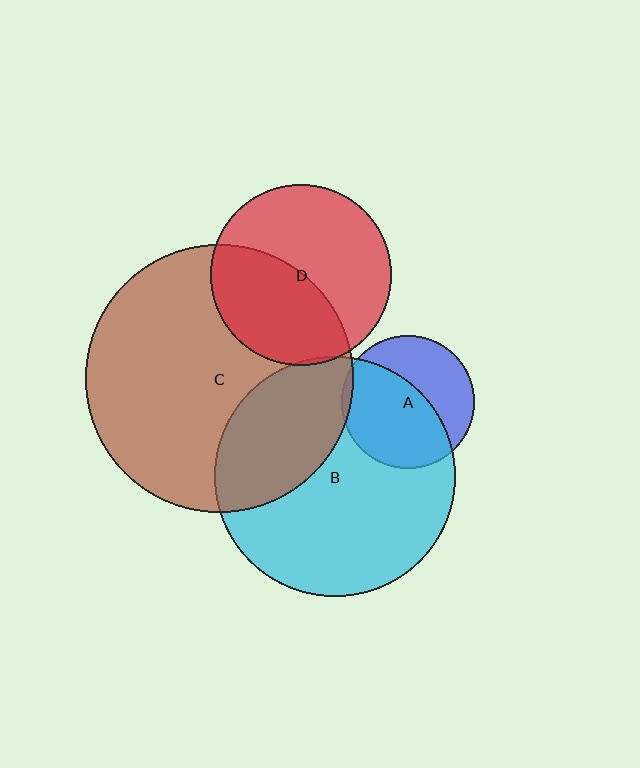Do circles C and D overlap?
Yes.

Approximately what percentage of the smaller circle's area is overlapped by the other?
Approximately 45%.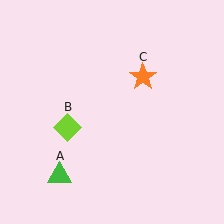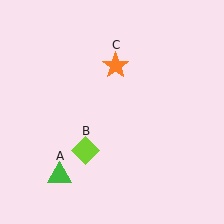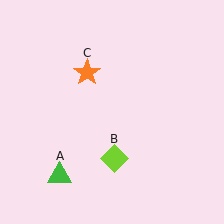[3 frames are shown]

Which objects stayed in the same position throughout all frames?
Green triangle (object A) remained stationary.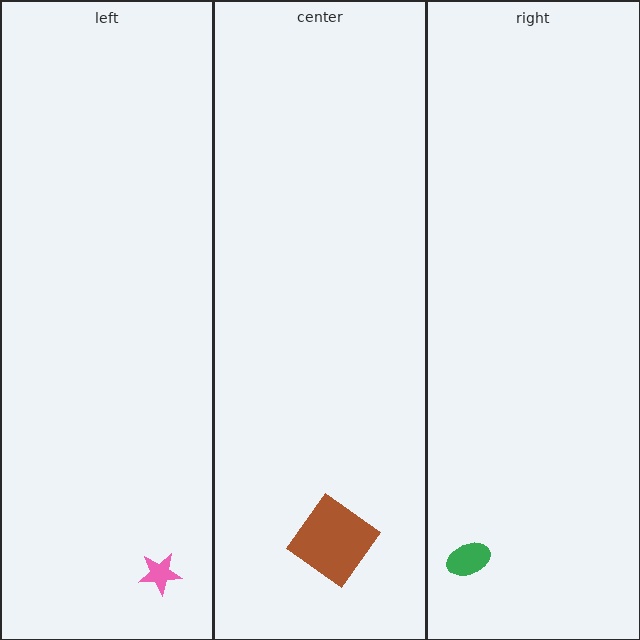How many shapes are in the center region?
1.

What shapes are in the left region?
The pink star.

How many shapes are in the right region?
1.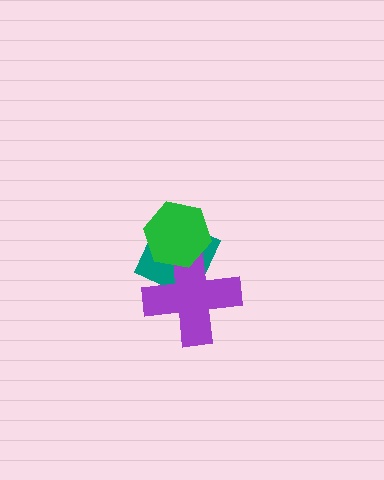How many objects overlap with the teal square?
2 objects overlap with the teal square.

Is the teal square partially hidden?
Yes, it is partially covered by another shape.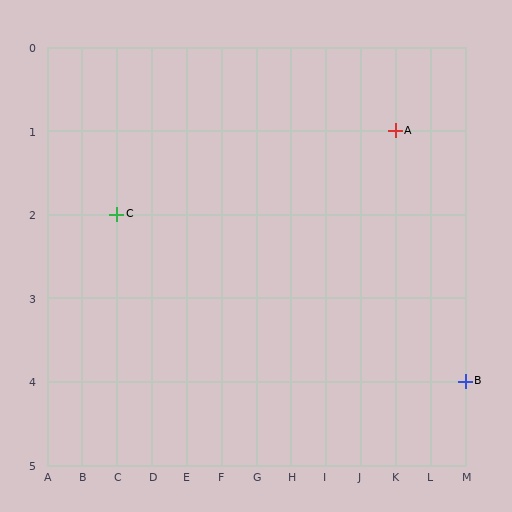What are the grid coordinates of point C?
Point C is at grid coordinates (C, 2).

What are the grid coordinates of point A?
Point A is at grid coordinates (K, 1).